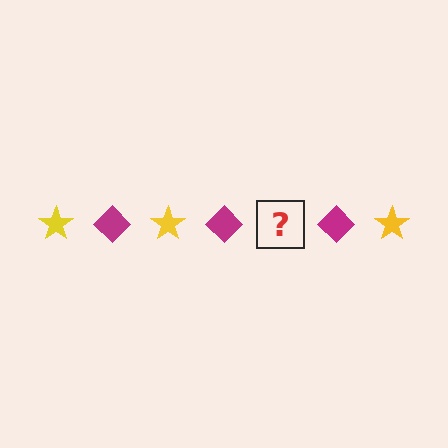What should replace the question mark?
The question mark should be replaced with a yellow star.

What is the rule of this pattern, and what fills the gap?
The rule is that the pattern alternates between yellow star and magenta diamond. The gap should be filled with a yellow star.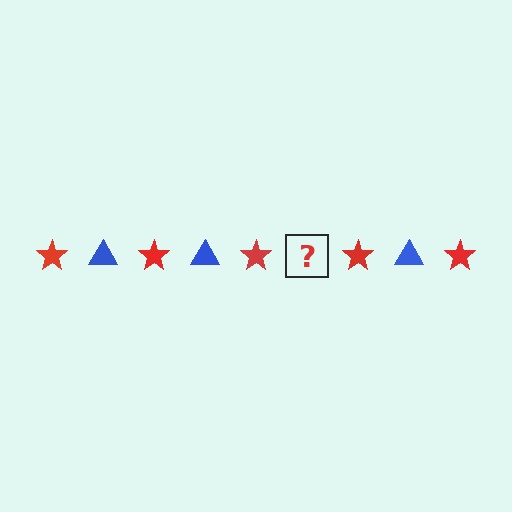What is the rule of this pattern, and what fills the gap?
The rule is that the pattern alternates between red star and blue triangle. The gap should be filled with a blue triangle.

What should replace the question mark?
The question mark should be replaced with a blue triangle.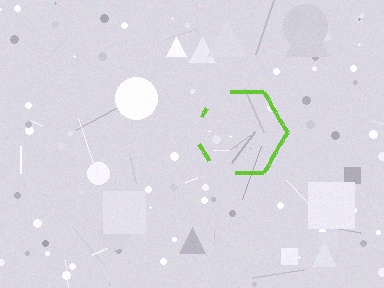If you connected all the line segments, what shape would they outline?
They would outline a hexagon.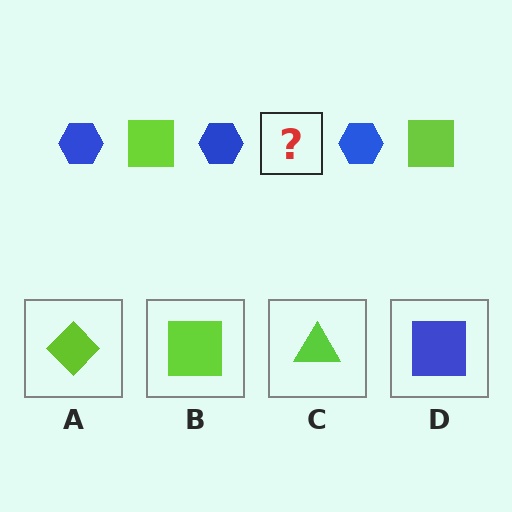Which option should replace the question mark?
Option B.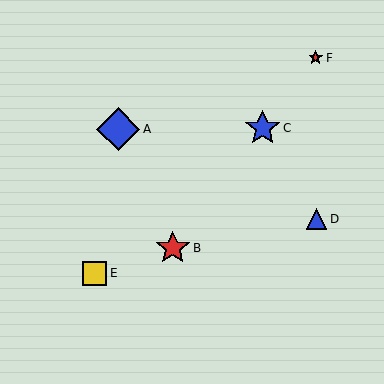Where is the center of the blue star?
The center of the blue star is at (263, 128).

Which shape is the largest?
The blue diamond (labeled A) is the largest.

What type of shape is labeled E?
Shape E is a yellow square.